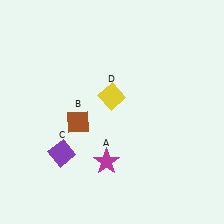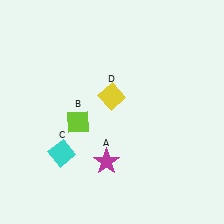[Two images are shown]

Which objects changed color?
B changed from brown to lime. C changed from purple to cyan.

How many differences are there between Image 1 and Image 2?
There are 2 differences between the two images.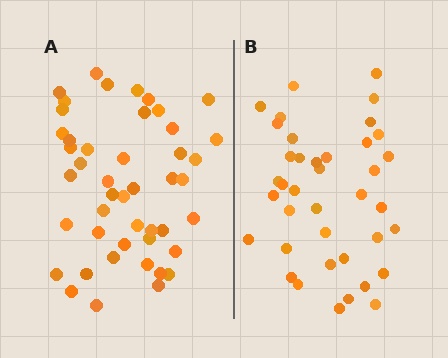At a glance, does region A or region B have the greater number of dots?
Region A (the left region) has more dots.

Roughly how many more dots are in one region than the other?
Region A has roughly 8 or so more dots than region B.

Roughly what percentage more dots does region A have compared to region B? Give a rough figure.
About 20% more.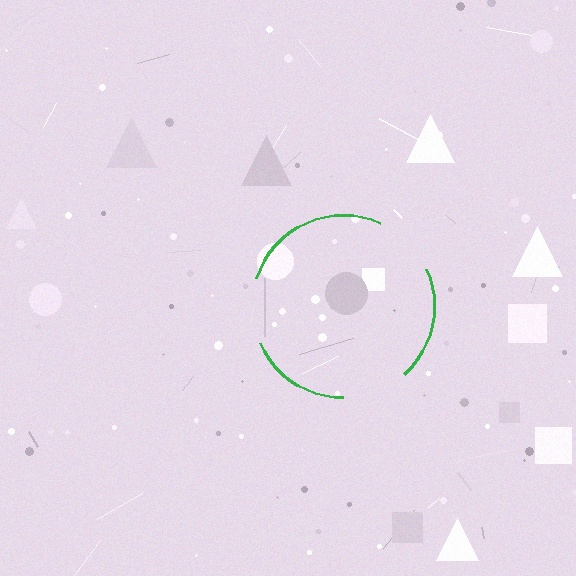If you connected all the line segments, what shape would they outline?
They would outline a circle.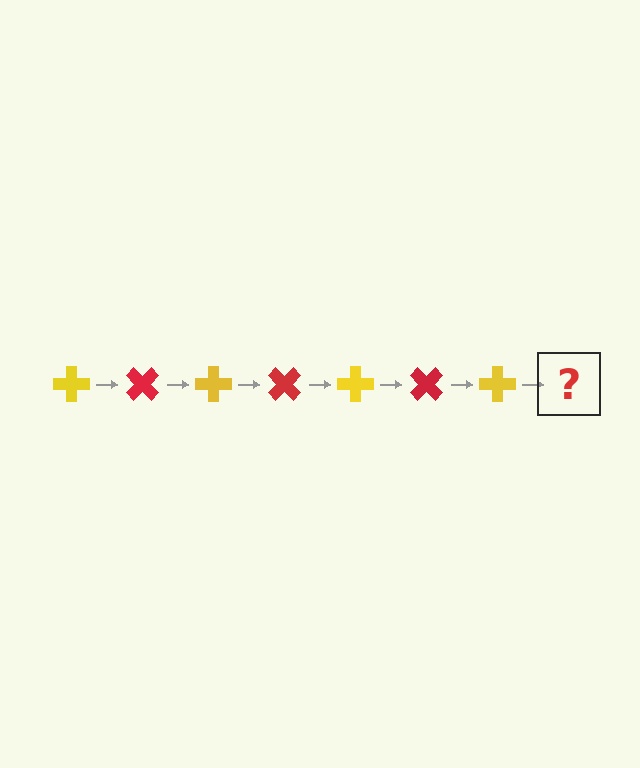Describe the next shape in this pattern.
It should be a red cross, rotated 315 degrees from the start.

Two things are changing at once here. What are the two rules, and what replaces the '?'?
The two rules are that it rotates 45 degrees each step and the color cycles through yellow and red. The '?' should be a red cross, rotated 315 degrees from the start.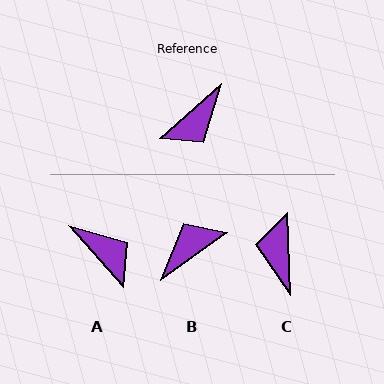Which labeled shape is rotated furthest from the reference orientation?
B, about 174 degrees away.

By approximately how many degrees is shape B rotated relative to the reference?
Approximately 174 degrees counter-clockwise.